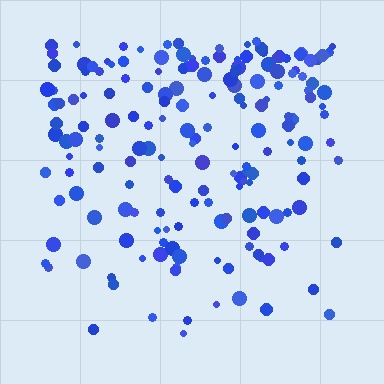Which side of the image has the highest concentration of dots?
The top.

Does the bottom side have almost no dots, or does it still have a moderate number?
Still a moderate number, just noticeably fewer than the top.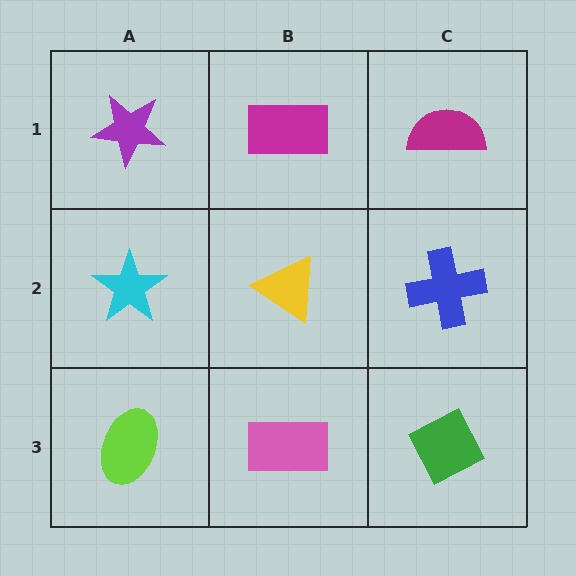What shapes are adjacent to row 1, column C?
A blue cross (row 2, column C), a magenta rectangle (row 1, column B).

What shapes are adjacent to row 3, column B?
A yellow triangle (row 2, column B), a lime ellipse (row 3, column A), a green diamond (row 3, column C).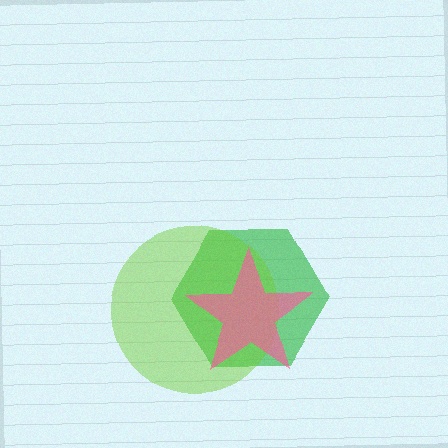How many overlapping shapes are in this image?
There are 3 overlapping shapes in the image.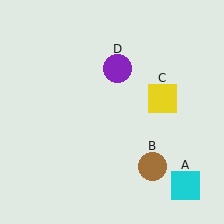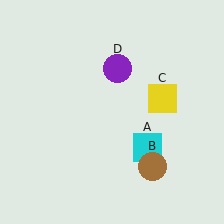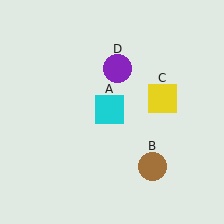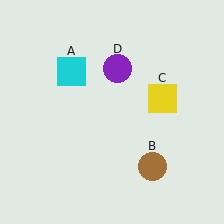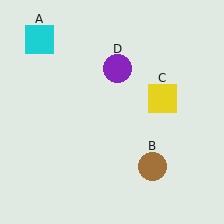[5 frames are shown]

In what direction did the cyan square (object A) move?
The cyan square (object A) moved up and to the left.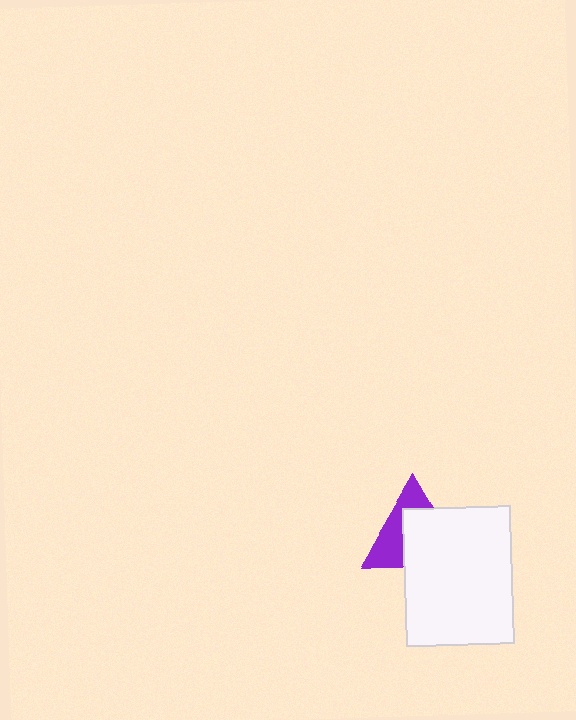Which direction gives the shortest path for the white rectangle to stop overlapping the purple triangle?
Moving toward the lower-right gives the shortest separation.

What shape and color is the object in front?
The object in front is a white rectangle.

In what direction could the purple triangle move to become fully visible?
The purple triangle could move toward the upper-left. That would shift it out from behind the white rectangle entirely.